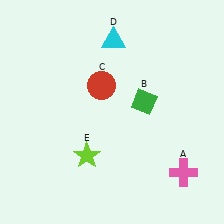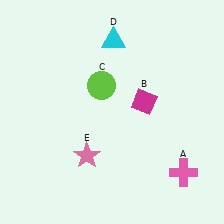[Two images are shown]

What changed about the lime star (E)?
In Image 1, E is lime. In Image 2, it changed to pink.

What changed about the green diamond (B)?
In Image 1, B is green. In Image 2, it changed to magenta.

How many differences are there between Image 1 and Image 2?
There are 3 differences between the two images.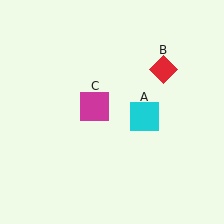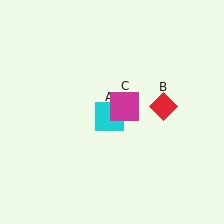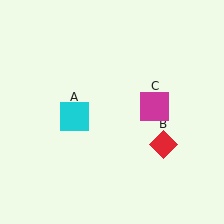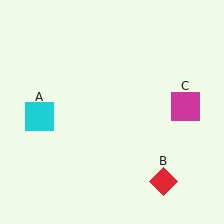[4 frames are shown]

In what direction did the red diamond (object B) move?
The red diamond (object B) moved down.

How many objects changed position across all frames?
3 objects changed position: cyan square (object A), red diamond (object B), magenta square (object C).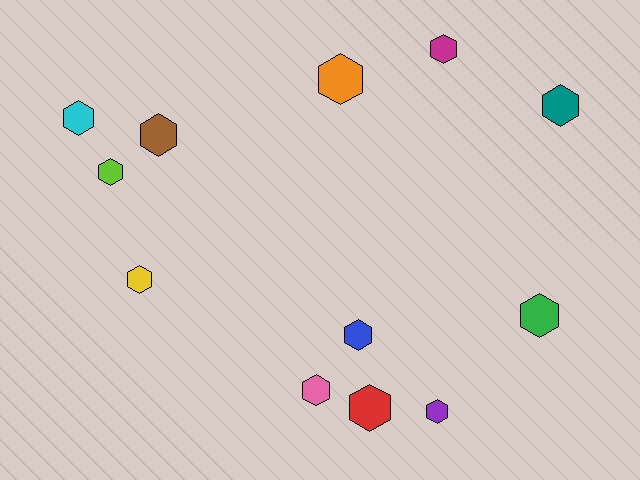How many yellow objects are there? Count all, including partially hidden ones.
There is 1 yellow object.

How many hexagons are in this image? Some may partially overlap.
There are 12 hexagons.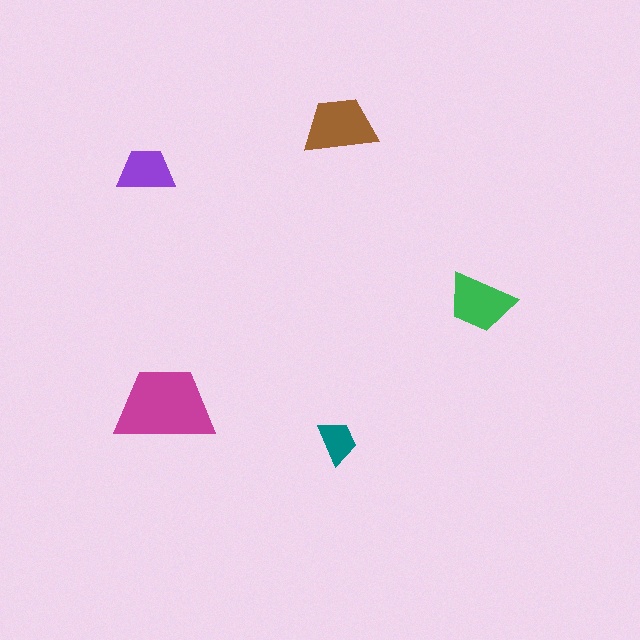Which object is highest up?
The brown trapezoid is topmost.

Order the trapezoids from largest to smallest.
the magenta one, the brown one, the green one, the purple one, the teal one.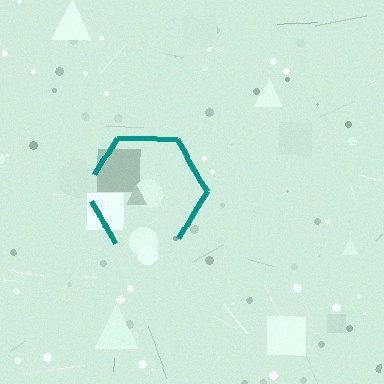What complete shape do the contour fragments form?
The contour fragments form a hexagon.